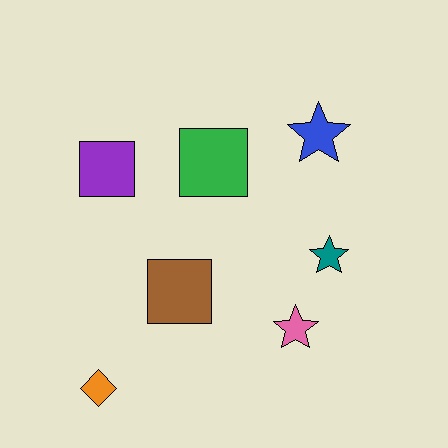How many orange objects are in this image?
There is 1 orange object.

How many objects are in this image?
There are 7 objects.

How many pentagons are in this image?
There are no pentagons.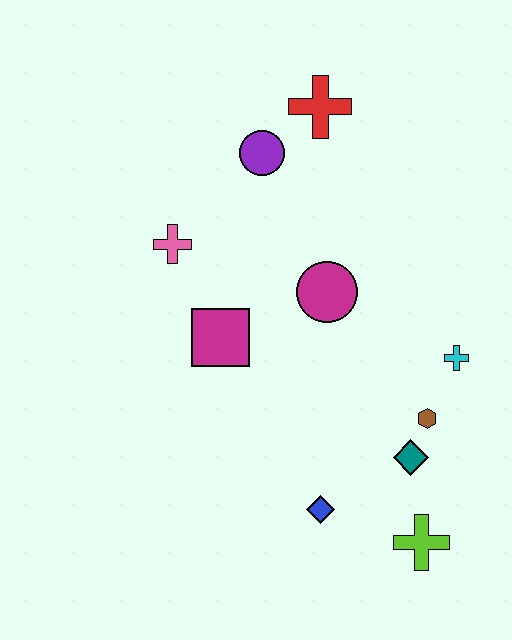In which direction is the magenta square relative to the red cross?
The magenta square is below the red cross.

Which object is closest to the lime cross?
The teal diamond is closest to the lime cross.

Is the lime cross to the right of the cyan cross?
No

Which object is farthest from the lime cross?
The red cross is farthest from the lime cross.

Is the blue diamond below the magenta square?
Yes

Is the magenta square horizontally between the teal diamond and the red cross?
No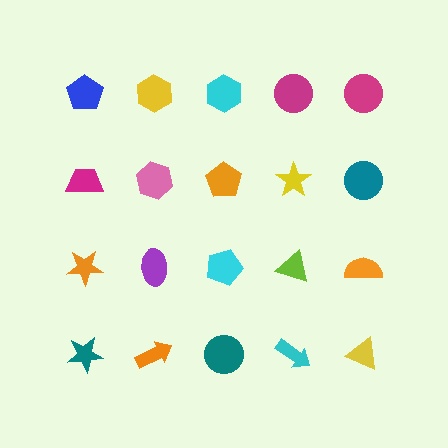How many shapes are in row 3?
5 shapes.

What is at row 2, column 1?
A magenta trapezoid.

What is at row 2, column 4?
A yellow star.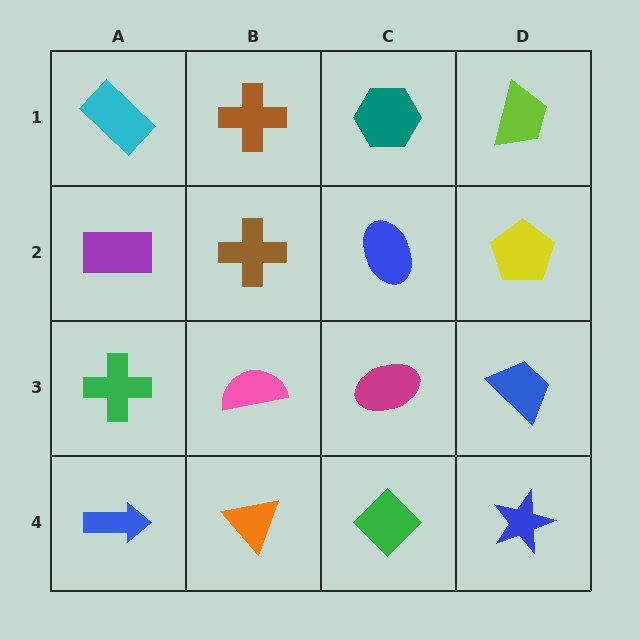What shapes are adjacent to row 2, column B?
A brown cross (row 1, column B), a pink semicircle (row 3, column B), a purple rectangle (row 2, column A), a blue ellipse (row 2, column C).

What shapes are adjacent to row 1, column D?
A yellow pentagon (row 2, column D), a teal hexagon (row 1, column C).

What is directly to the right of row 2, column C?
A yellow pentagon.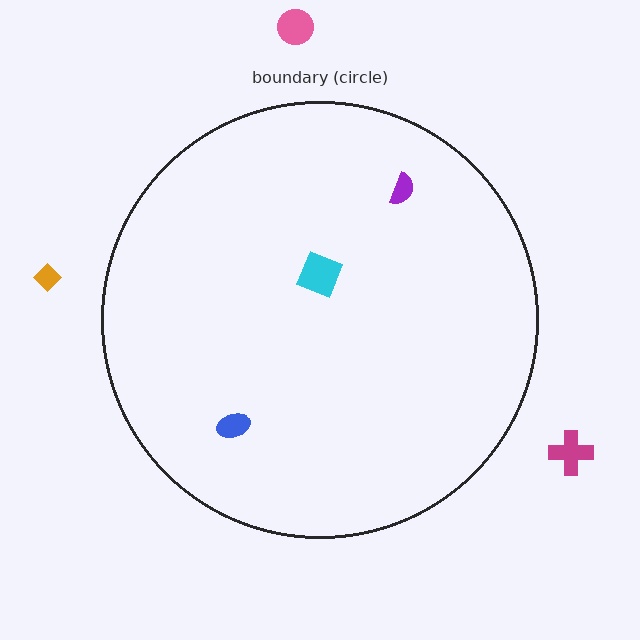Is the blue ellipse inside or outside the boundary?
Inside.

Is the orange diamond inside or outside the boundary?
Outside.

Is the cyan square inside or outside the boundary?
Inside.